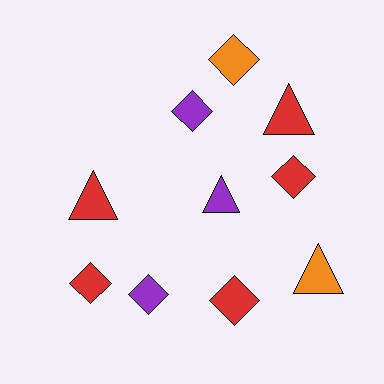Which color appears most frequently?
Red, with 5 objects.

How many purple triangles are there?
There is 1 purple triangle.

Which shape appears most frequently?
Diamond, with 6 objects.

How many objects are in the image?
There are 10 objects.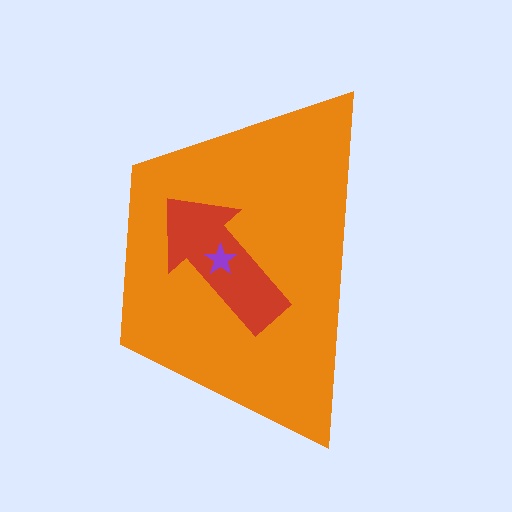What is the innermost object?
The purple star.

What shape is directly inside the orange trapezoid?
The red arrow.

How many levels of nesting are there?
3.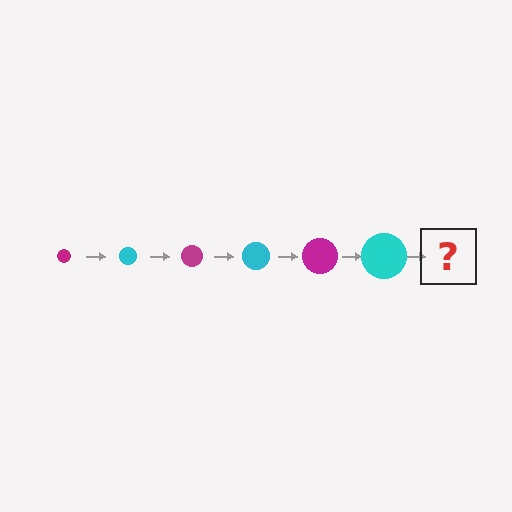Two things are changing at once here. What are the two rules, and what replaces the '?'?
The two rules are that the circle grows larger each step and the color cycles through magenta and cyan. The '?' should be a magenta circle, larger than the previous one.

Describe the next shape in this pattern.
It should be a magenta circle, larger than the previous one.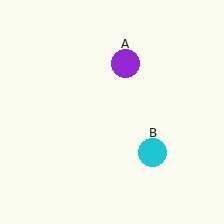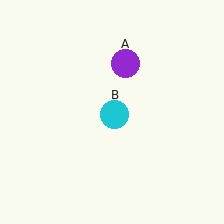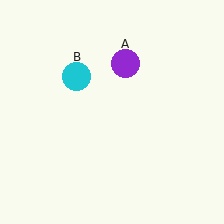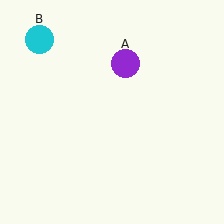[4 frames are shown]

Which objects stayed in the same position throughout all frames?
Purple circle (object A) remained stationary.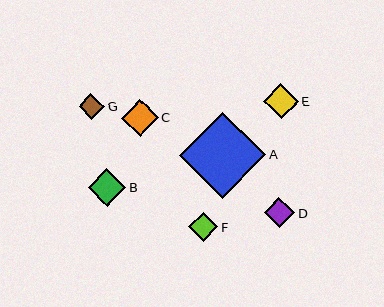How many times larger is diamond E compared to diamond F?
Diamond E is approximately 1.2 times the size of diamond F.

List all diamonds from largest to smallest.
From largest to smallest: A, B, C, E, D, F, G.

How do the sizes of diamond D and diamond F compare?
Diamond D and diamond F are approximately the same size.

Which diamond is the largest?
Diamond A is the largest with a size of approximately 86 pixels.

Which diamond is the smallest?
Diamond G is the smallest with a size of approximately 25 pixels.